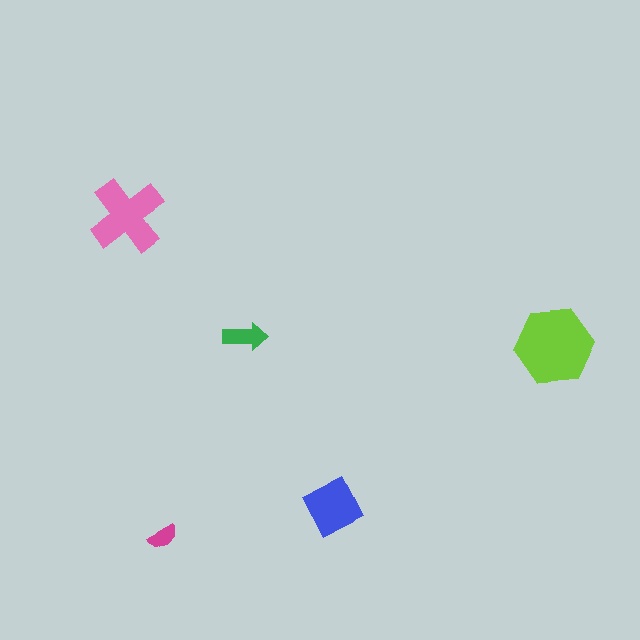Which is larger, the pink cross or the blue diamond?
The pink cross.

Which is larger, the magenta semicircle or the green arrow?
The green arrow.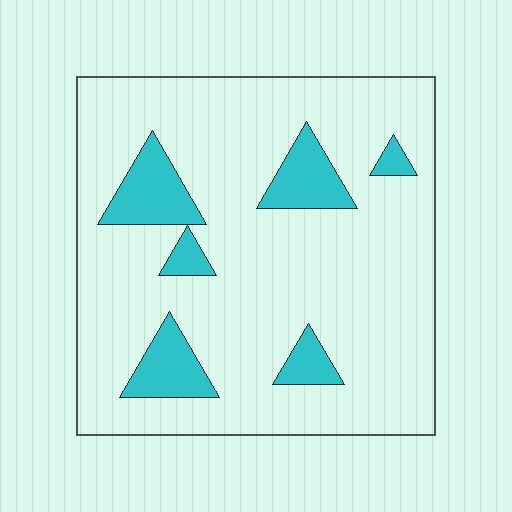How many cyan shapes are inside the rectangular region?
6.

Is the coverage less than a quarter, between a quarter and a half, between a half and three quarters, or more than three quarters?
Less than a quarter.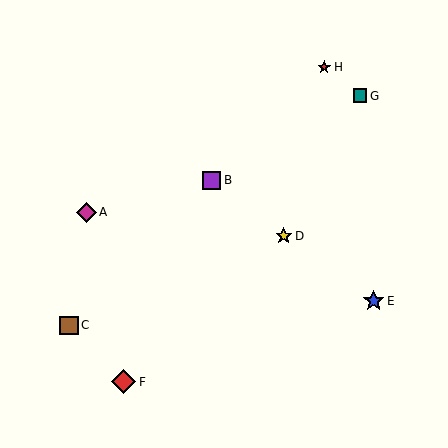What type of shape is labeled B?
Shape B is a purple square.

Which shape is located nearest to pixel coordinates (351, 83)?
The teal square (labeled G) at (360, 96) is nearest to that location.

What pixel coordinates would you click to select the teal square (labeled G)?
Click at (360, 96) to select the teal square G.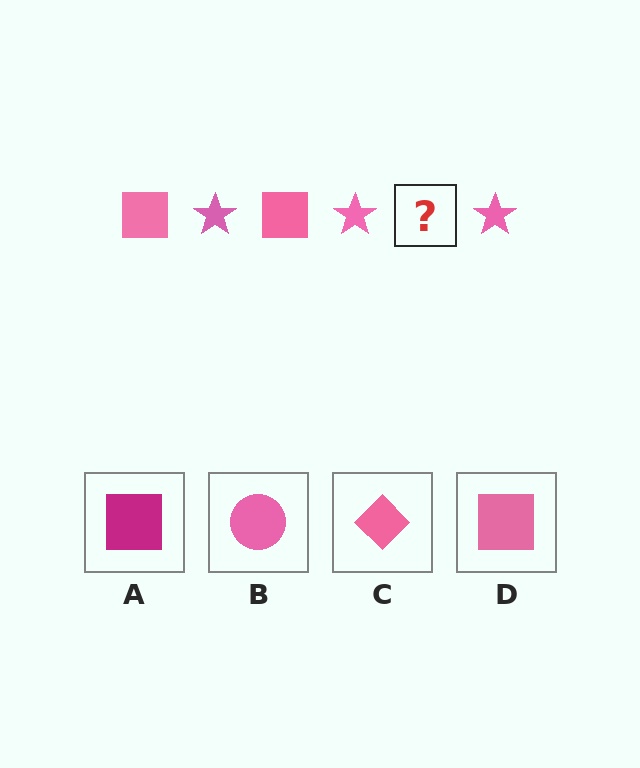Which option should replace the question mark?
Option D.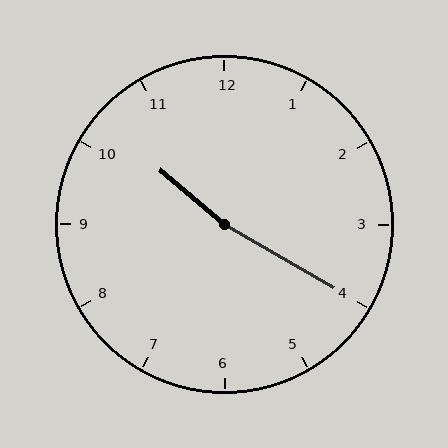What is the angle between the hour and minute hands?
Approximately 170 degrees.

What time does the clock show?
10:20.